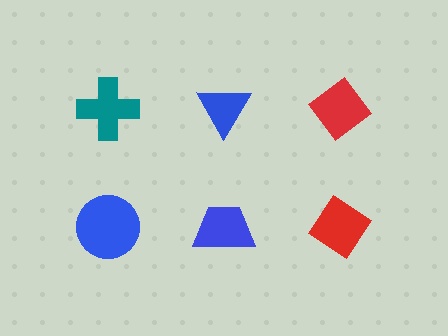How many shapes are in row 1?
3 shapes.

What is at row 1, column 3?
A red diamond.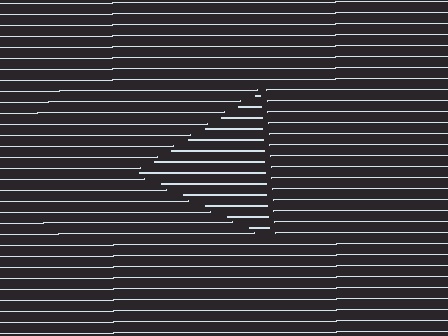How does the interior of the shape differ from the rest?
The interior of the shape contains the same grating, shifted by half a period — the contour is defined by the phase discontinuity where line-ends from the inner and outer gratings abut.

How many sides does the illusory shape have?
3 sides — the line-ends trace a triangle.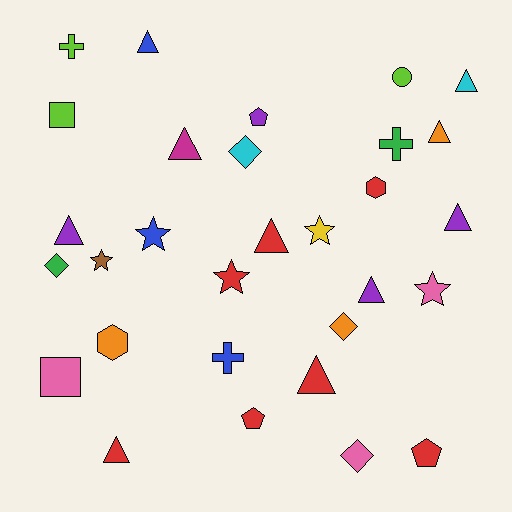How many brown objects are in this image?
There is 1 brown object.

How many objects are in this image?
There are 30 objects.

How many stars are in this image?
There are 5 stars.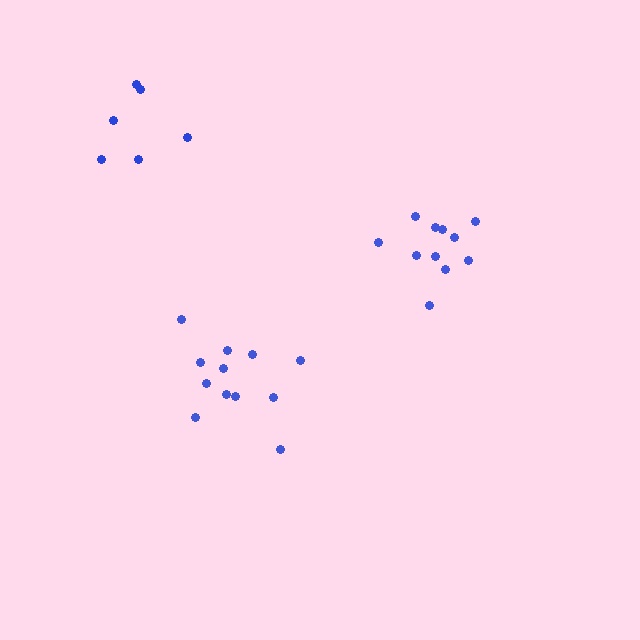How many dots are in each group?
Group 1: 11 dots, Group 2: 6 dots, Group 3: 12 dots (29 total).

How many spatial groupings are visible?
There are 3 spatial groupings.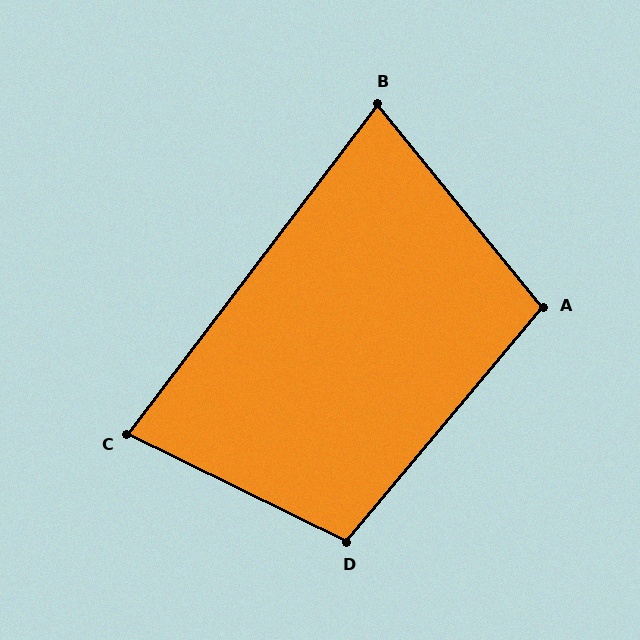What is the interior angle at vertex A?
Approximately 101 degrees (obtuse).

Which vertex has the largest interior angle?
D, at approximately 104 degrees.